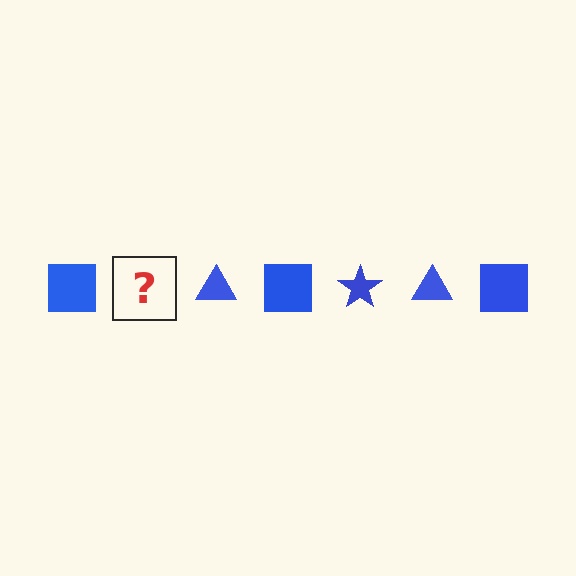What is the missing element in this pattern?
The missing element is a blue star.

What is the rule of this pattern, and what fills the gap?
The rule is that the pattern cycles through square, star, triangle shapes in blue. The gap should be filled with a blue star.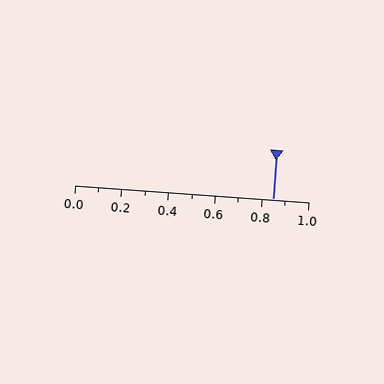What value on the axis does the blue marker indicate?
The marker indicates approximately 0.85.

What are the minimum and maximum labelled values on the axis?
The axis runs from 0.0 to 1.0.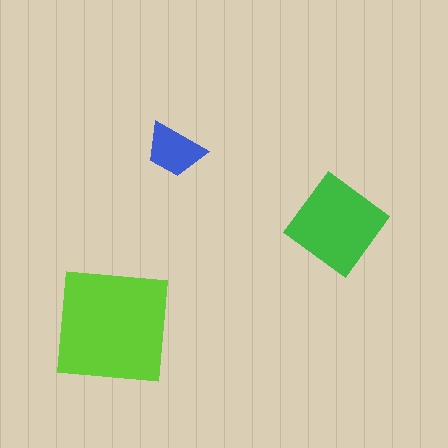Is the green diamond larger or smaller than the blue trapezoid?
Larger.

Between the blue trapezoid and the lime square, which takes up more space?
The lime square.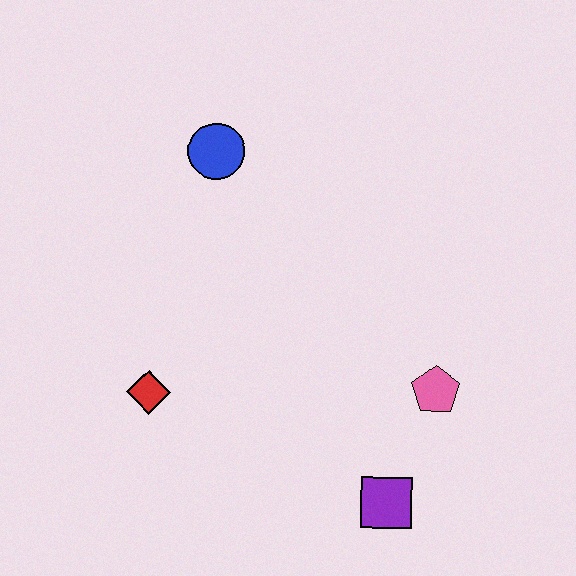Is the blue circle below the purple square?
No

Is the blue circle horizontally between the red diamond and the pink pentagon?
Yes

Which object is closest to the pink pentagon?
The purple square is closest to the pink pentagon.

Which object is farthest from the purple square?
The blue circle is farthest from the purple square.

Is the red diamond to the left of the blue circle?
Yes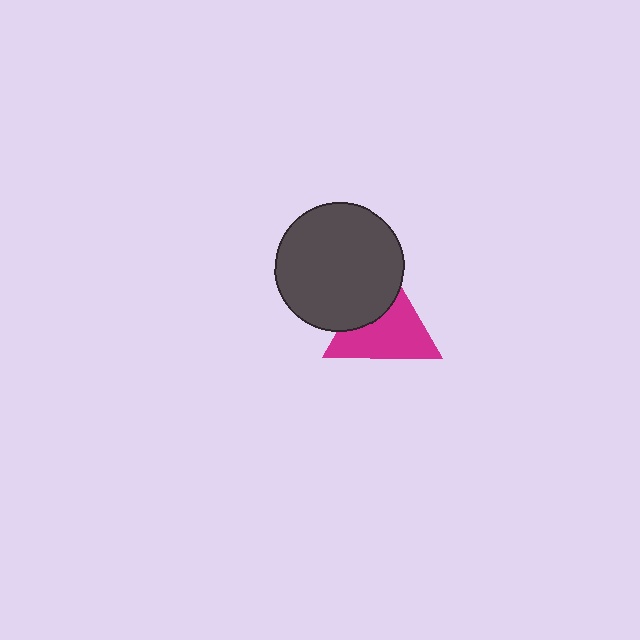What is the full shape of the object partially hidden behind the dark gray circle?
The partially hidden object is a magenta triangle.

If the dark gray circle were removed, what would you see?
You would see the complete magenta triangle.